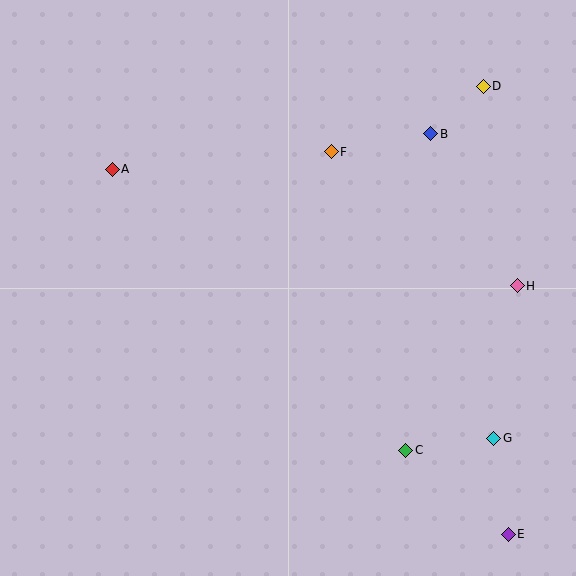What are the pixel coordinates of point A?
Point A is at (112, 169).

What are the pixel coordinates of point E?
Point E is at (508, 534).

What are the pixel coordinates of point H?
Point H is at (517, 286).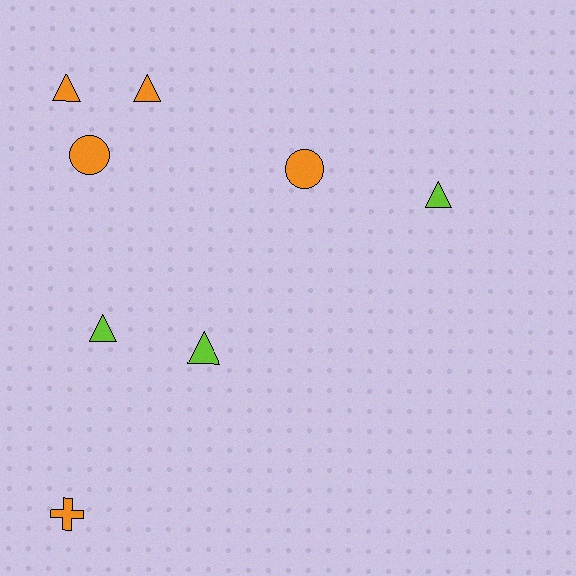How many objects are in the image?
There are 8 objects.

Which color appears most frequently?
Orange, with 5 objects.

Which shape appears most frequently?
Triangle, with 5 objects.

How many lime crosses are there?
There are no lime crosses.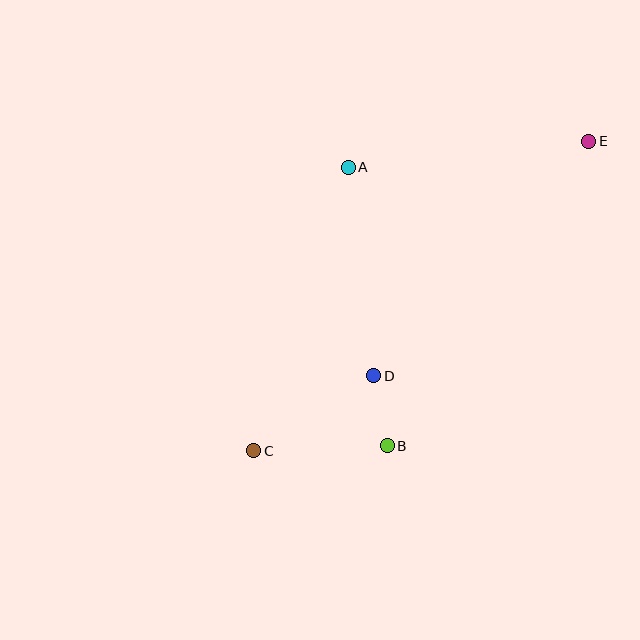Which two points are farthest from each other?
Points C and E are farthest from each other.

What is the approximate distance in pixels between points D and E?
The distance between D and E is approximately 318 pixels.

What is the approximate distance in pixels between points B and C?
The distance between B and C is approximately 134 pixels.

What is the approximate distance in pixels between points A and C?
The distance between A and C is approximately 299 pixels.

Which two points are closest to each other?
Points B and D are closest to each other.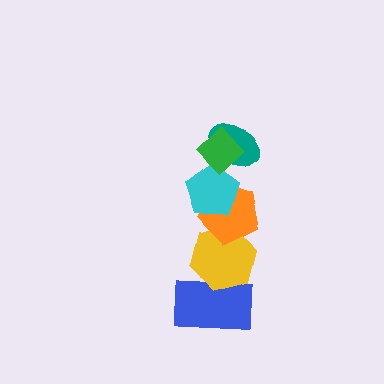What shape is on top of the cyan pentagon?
The teal ellipse is on top of the cyan pentagon.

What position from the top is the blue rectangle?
The blue rectangle is 6th from the top.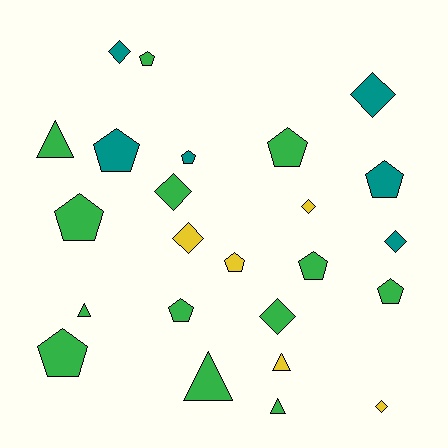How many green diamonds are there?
There are 2 green diamonds.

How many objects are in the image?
There are 24 objects.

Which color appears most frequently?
Green, with 13 objects.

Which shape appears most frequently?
Pentagon, with 11 objects.